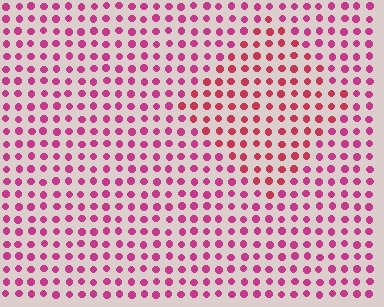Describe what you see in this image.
The image is filled with small magenta elements in a uniform arrangement. A diamond-shaped region is visible where the elements are tinted to a slightly different hue, forming a subtle color boundary.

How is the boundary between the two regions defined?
The boundary is defined purely by a slight shift in hue (about 24 degrees). Spacing, size, and orientation are identical on both sides.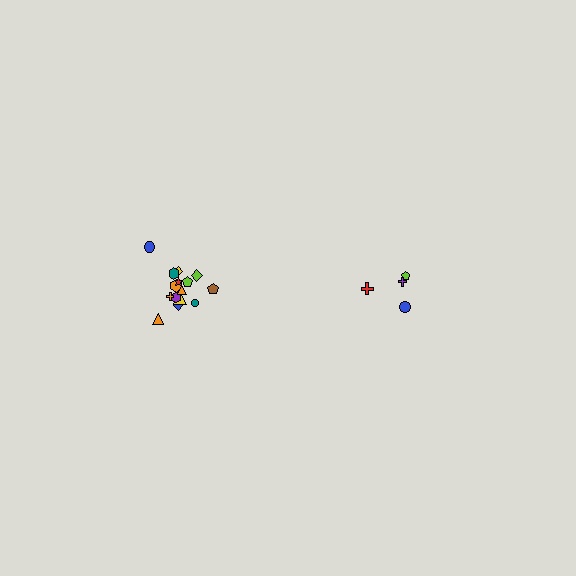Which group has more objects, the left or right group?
The left group.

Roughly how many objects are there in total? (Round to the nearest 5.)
Roughly 20 objects in total.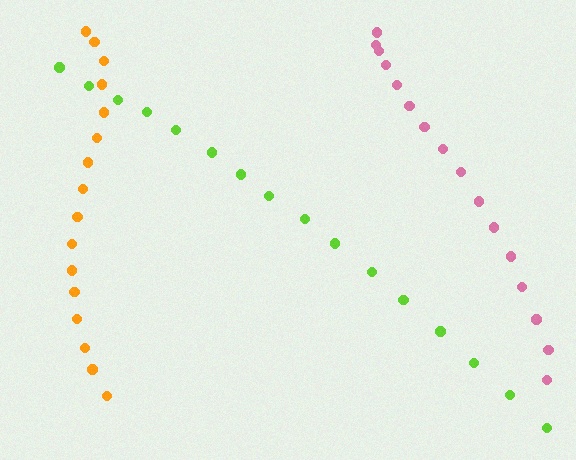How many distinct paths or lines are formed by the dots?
There are 3 distinct paths.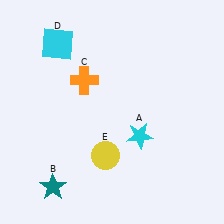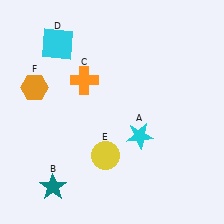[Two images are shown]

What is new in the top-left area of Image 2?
An orange hexagon (F) was added in the top-left area of Image 2.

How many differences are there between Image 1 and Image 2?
There is 1 difference between the two images.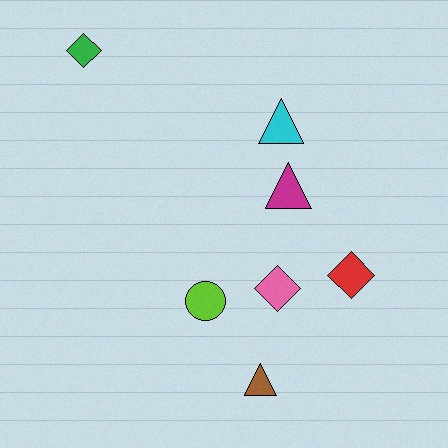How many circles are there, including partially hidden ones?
There is 1 circle.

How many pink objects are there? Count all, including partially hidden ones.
There is 1 pink object.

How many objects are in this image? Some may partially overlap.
There are 7 objects.